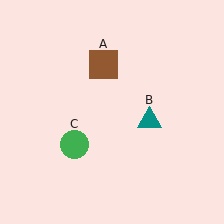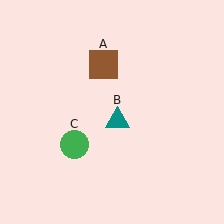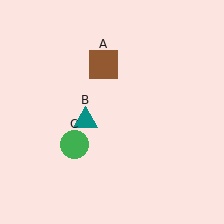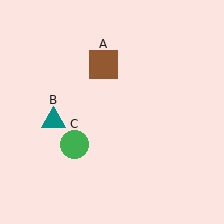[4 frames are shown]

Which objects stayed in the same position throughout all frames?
Brown square (object A) and green circle (object C) remained stationary.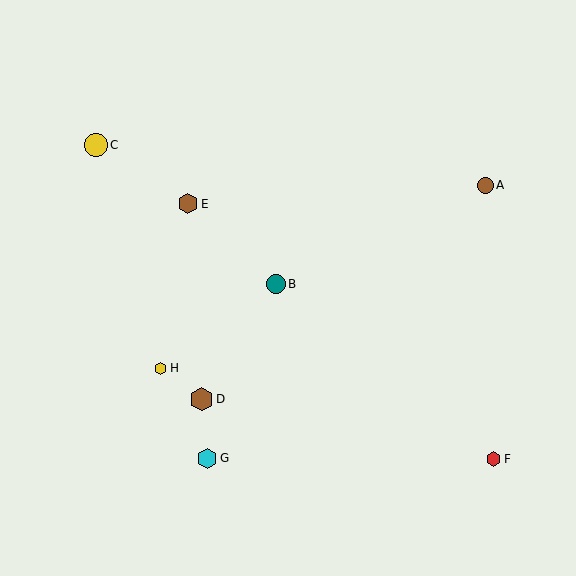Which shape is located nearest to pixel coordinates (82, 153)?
The yellow circle (labeled C) at (96, 145) is nearest to that location.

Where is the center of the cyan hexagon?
The center of the cyan hexagon is at (207, 458).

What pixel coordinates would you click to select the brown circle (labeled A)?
Click at (485, 185) to select the brown circle A.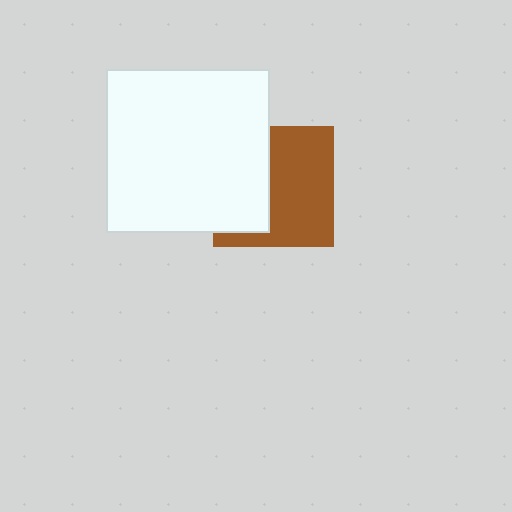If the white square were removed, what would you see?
You would see the complete brown square.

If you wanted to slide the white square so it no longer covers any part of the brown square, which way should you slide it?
Slide it left — that is the most direct way to separate the two shapes.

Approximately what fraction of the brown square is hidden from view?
Roughly 41% of the brown square is hidden behind the white square.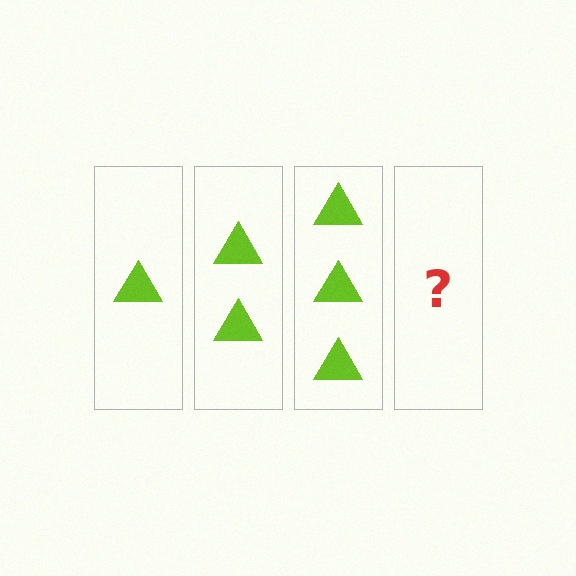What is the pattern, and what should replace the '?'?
The pattern is that each step adds one more triangle. The '?' should be 4 triangles.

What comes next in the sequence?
The next element should be 4 triangles.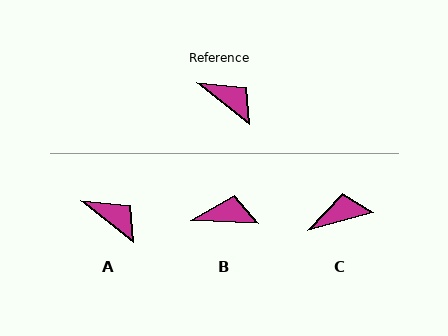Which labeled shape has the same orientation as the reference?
A.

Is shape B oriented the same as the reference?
No, it is off by about 36 degrees.